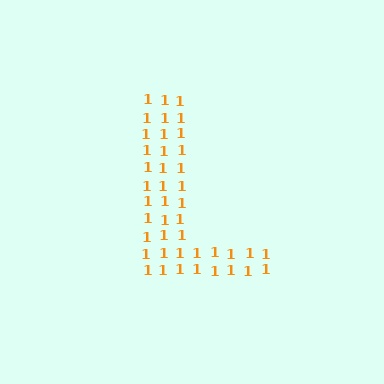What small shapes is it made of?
It is made of small digit 1's.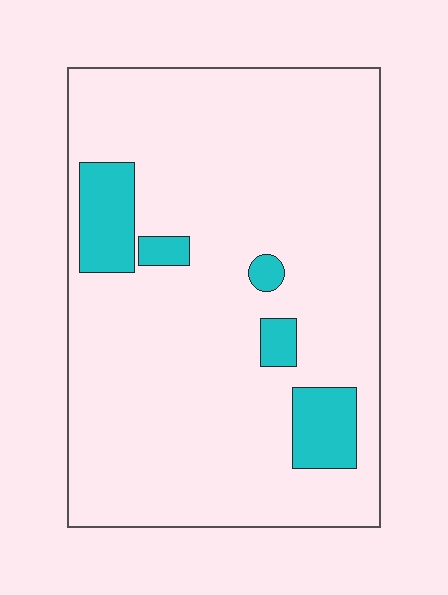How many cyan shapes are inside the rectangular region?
5.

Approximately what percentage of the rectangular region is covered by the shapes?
Approximately 10%.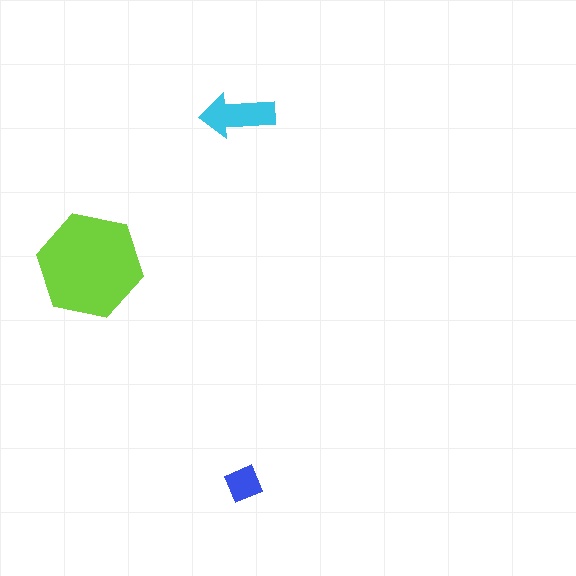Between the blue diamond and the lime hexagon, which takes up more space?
The lime hexagon.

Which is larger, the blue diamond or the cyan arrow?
The cyan arrow.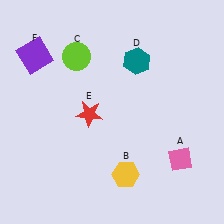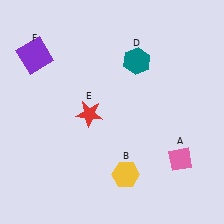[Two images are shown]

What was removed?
The lime circle (C) was removed in Image 2.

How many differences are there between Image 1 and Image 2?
There is 1 difference between the two images.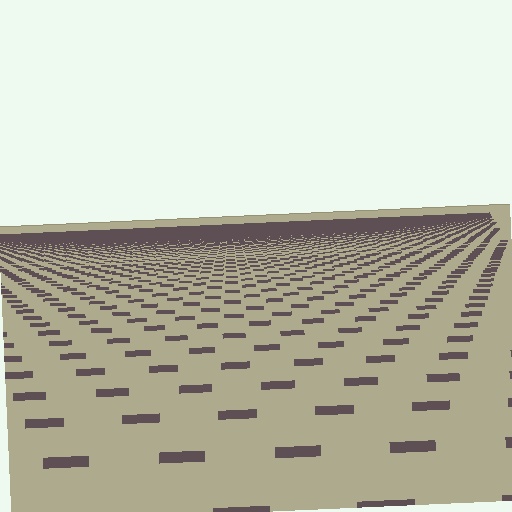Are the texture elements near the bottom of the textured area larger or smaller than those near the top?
Larger. Near the bottom, elements are closer to the viewer and appear at a bigger on-screen size.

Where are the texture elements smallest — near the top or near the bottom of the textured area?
Near the top.